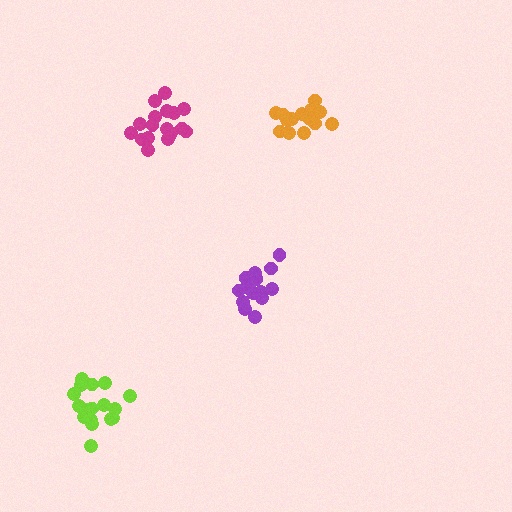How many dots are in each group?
Group 1: 17 dots, Group 2: 14 dots, Group 3: 18 dots, Group 4: 17 dots (66 total).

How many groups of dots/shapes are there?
There are 4 groups.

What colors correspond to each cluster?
The clusters are colored: purple, orange, magenta, lime.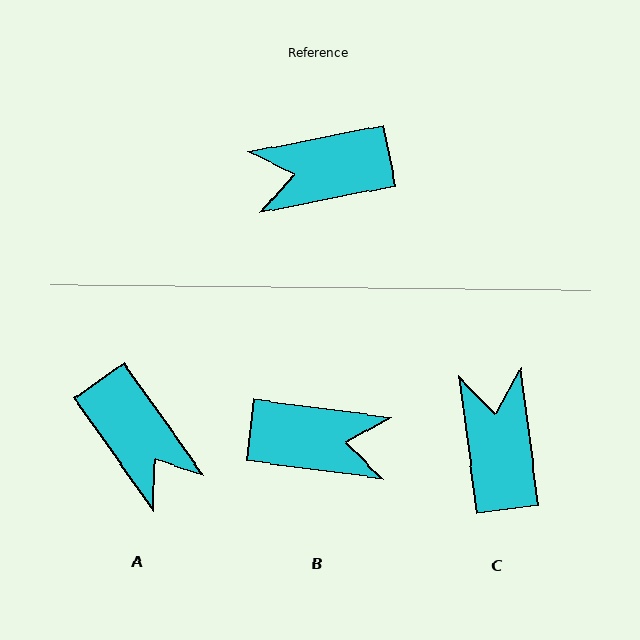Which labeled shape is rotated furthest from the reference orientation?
B, about 161 degrees away.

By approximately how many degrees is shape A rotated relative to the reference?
Approximately 114 degrees counter-clockwise.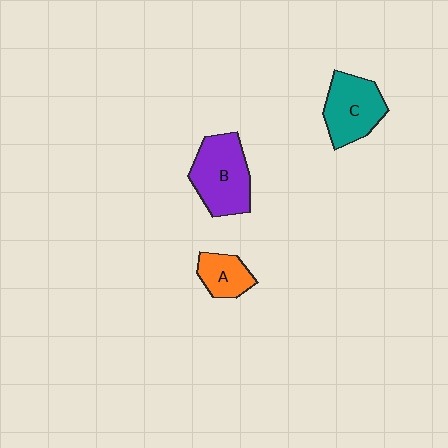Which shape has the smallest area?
Shape A (orange).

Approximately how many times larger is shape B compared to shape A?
Approximately 2.0 times.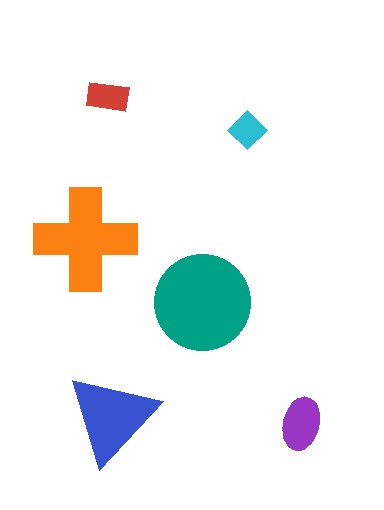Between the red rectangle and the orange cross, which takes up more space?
The orange cross.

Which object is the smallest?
The cyan diamond.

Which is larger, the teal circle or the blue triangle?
The teal circle.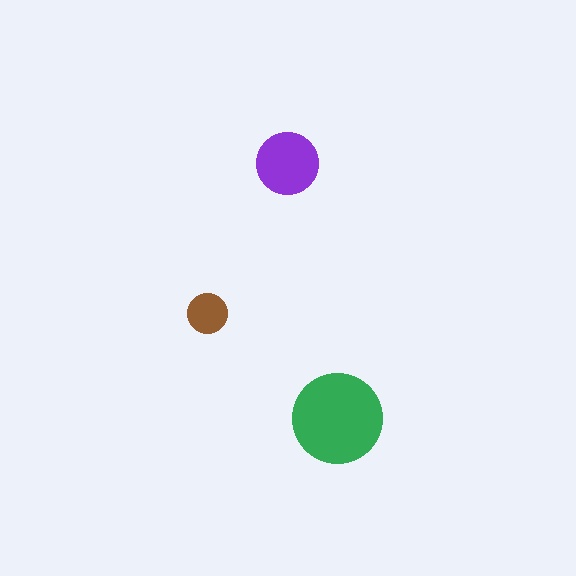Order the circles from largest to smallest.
the green one, the purple one, the brown one.